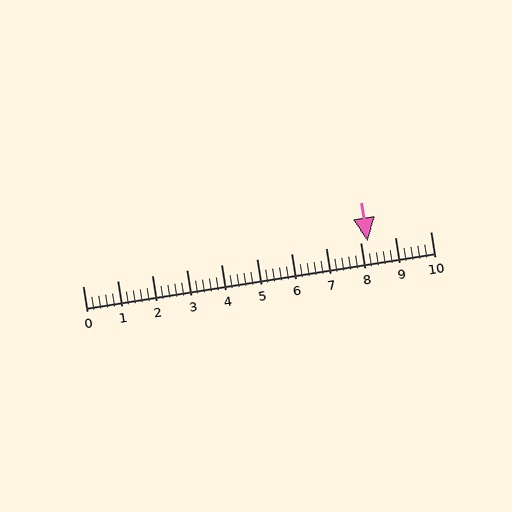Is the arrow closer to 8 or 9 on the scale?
The arrow is closer to 8.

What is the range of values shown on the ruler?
The ruler shows values from 0 to 10.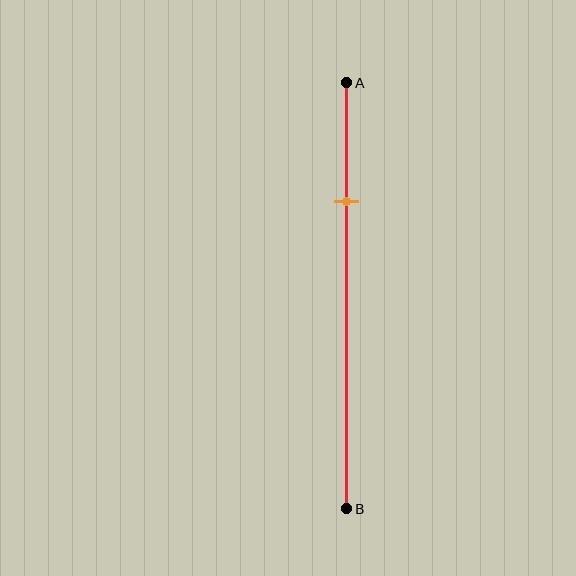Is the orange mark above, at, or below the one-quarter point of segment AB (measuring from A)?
The orange mark is approximately at the one-quarter point of segment AB.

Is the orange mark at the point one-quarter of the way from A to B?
Yes, the mark is approximately at the one-quarter point.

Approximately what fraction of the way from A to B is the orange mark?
The orange mark is approximately 30% of the way from A to B.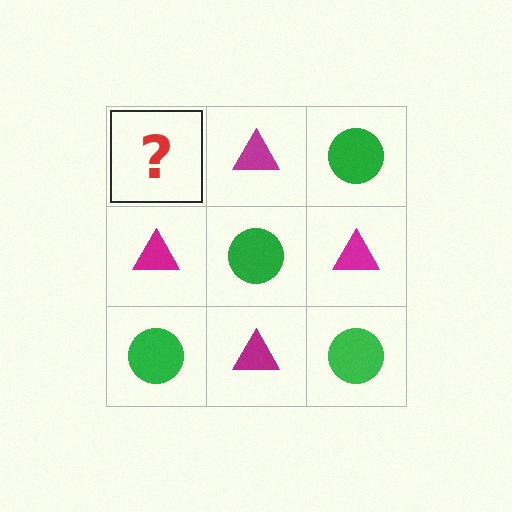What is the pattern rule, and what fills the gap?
The rule is that it alternates green circle and magenta triangle in a checkerboard pattern. The gap should be filled with a green circle.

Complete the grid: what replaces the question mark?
The question mark should be replaced with a green circle.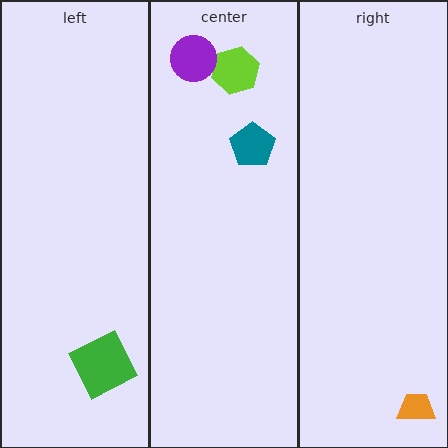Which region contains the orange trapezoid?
The right region.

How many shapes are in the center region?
3.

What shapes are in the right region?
The orange trapezoid.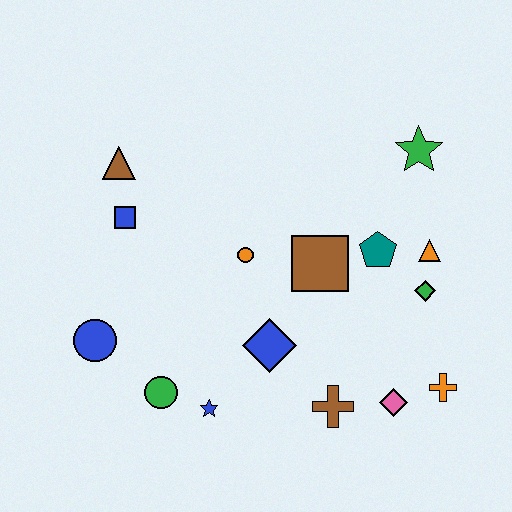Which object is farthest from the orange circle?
The orange cross is farthest from the orange circle.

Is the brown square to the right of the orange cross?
No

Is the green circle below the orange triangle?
Yes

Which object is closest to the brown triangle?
The blue square is closest to the brown triangle.